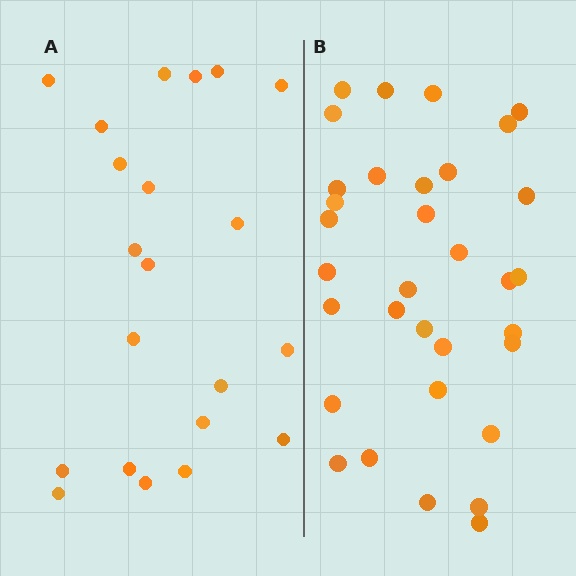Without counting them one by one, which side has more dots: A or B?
Region B (the right region) has more dots.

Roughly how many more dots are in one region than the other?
Region B has roughly 12 or so more dots than region A.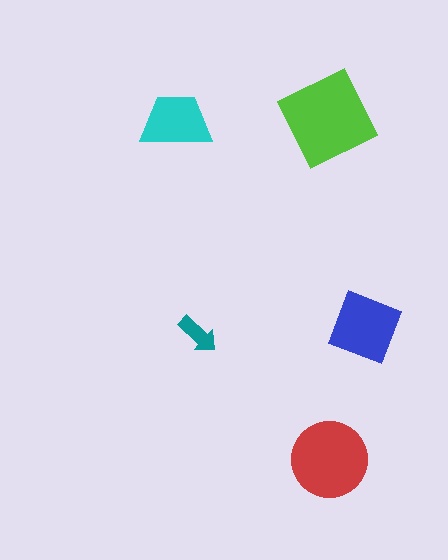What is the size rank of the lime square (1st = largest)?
1st.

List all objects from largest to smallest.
The lime square, the red circle, the blue diamond, the cyan trapezoid, the teal arrow.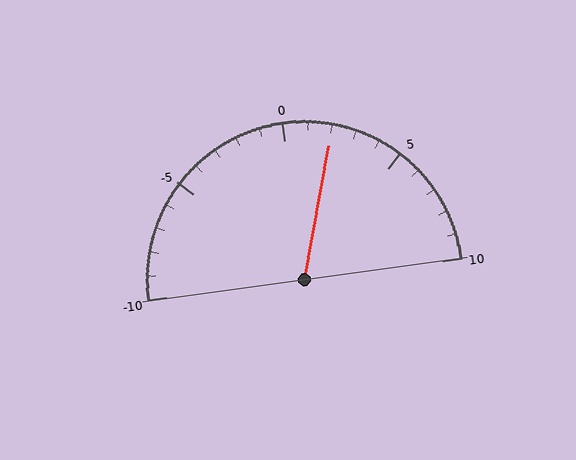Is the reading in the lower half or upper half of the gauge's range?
The reading is in the upper half of the range (-10 to 10).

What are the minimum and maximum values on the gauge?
The gauge ranges from -10 to 10.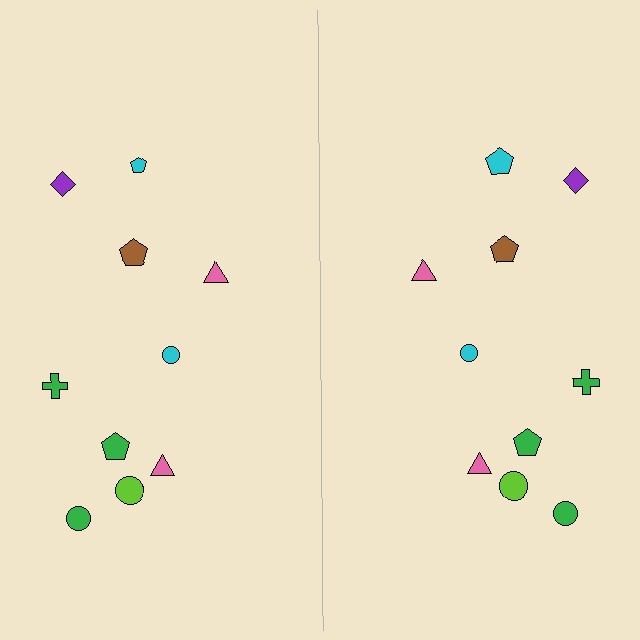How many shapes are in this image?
There are 20 shapes in this image.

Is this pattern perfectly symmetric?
No, the pattern is not perfectly symmetric. The cyan pentagon on the right side has a different size than its mirror counterpart.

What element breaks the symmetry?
The cyan pentagon on the right side has a different size than its mirror counterpart.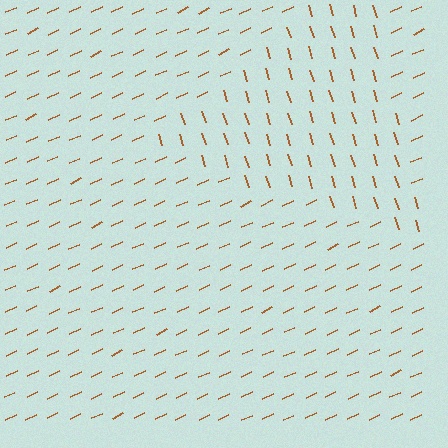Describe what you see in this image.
The image is filled with small brown line segments. A triangle region in the image has lines oriented differently from the surrounding lines, creating a visible texture boundary.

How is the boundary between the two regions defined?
The boundary is defined purely by a change in line orientation (approximately 82 degrees difference). All lines are the same color and thickness.